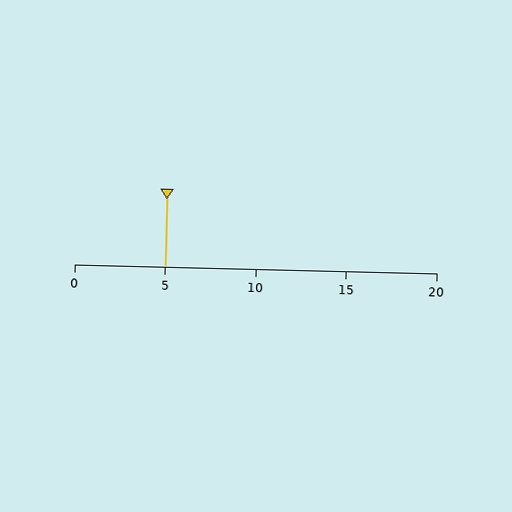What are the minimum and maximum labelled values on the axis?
The axis runs from 0 to 20.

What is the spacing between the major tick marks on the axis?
The major ticks are spaced 5 apart.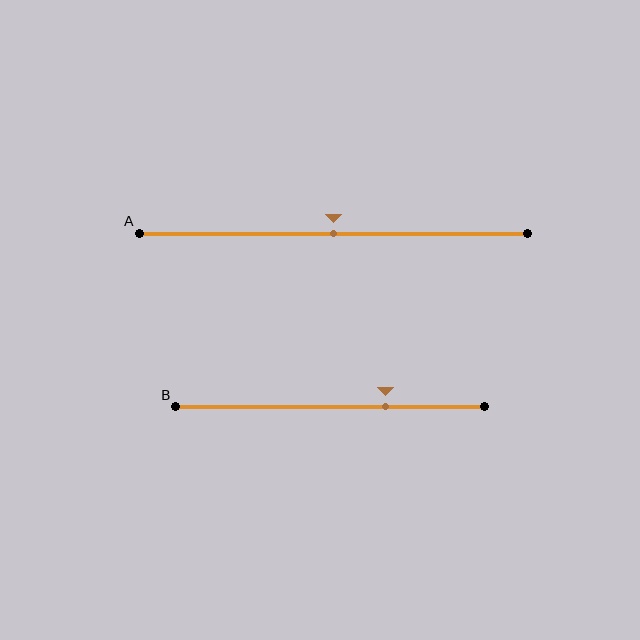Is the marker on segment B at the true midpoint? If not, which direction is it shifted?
No, the marker on segment B is shifted to the right by about 18% of the segment length.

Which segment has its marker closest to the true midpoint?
Segment A has its marker closest to the true midpoint.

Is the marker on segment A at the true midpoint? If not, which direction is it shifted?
Yes, the marker on segment A is at the true midpoint.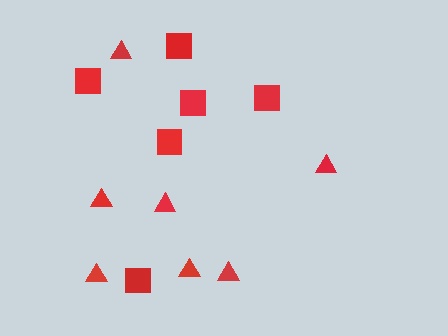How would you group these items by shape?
There are 2 groups: one group of triangles (7) and one group of squares (6).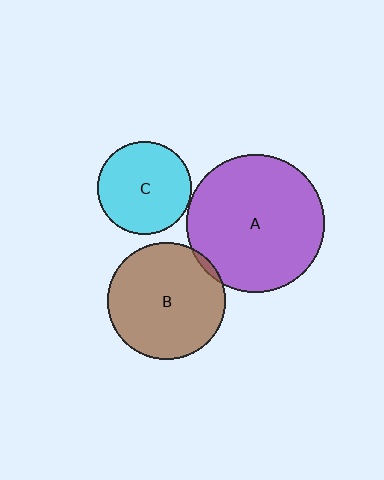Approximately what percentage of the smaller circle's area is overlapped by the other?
Approximately 5%.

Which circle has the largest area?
Circle A (purple).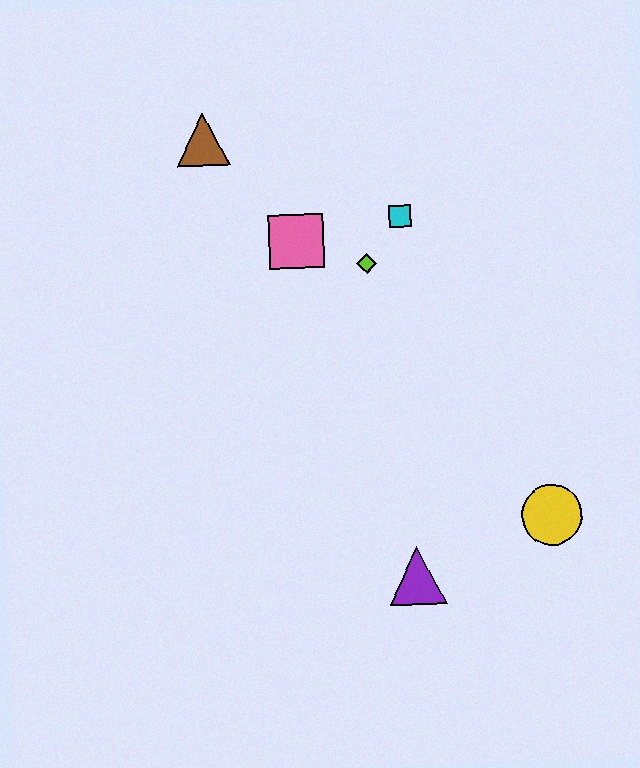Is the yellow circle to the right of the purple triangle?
Yes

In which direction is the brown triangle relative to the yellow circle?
The brown triangle is above the yellow circle.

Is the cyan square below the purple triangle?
No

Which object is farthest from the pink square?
The yellow circle is farthest from the pink square.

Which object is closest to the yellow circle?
The purple triangle is closest to the yellow circle.